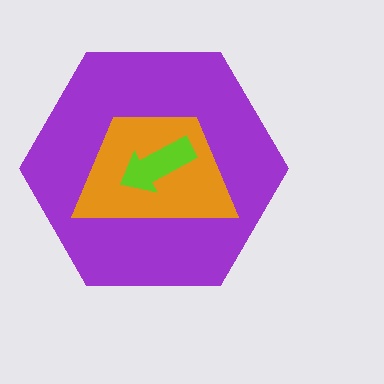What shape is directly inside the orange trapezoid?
The lime arrow.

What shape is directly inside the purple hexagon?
The orange trapezoid.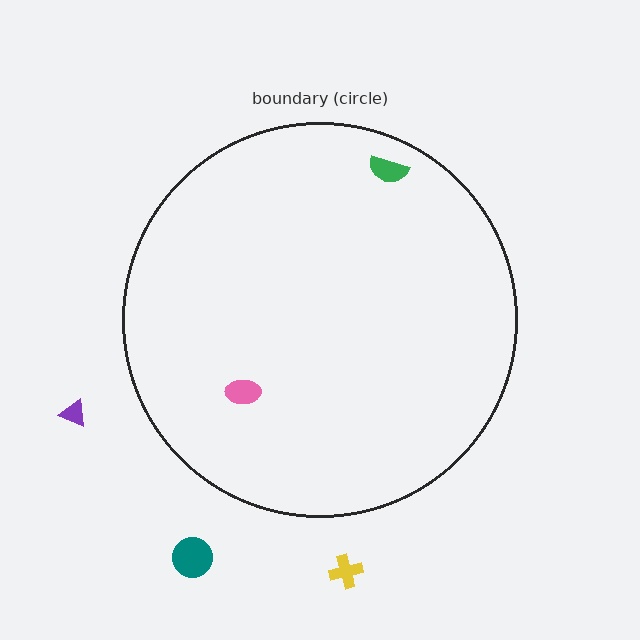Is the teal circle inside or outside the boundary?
Outside.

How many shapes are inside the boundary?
2 inside, 3 outside.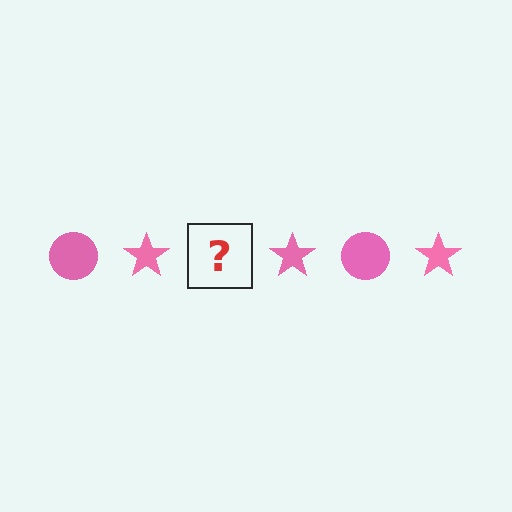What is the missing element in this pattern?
The missing element is a pink circle.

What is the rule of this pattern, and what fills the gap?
The rule is that the pattern cycles through circle, star shapes in pink. The gap should be filled with a pink circle.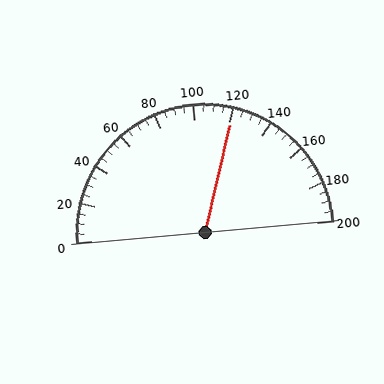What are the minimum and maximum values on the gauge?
The gauge ranges from 0 to 200.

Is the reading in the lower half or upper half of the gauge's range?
The reading is in the upper half of the range (0 to 200).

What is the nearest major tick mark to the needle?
The nearest major tick mark is 120.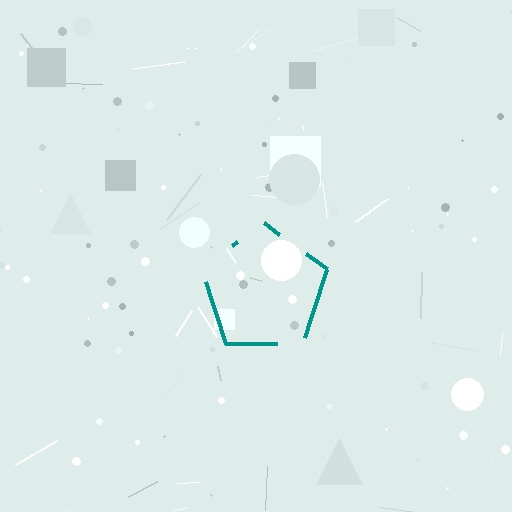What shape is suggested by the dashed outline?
The dashed outline suggests a pentagon.